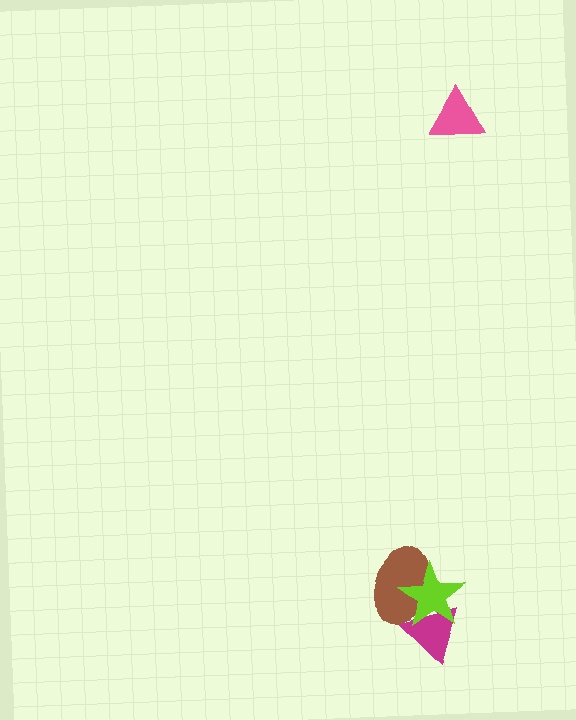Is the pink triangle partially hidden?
No, no other shape covers it.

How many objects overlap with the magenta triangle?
2 objects overlap with the magenta triangle.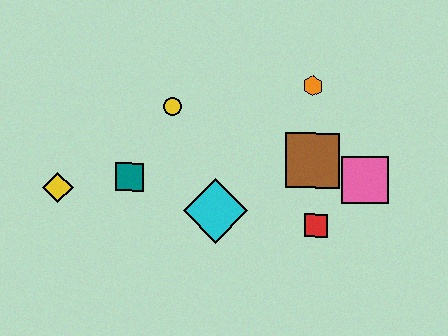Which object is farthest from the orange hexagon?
The yellow diamond is farthest from the orange hexagon.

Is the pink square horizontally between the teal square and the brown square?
No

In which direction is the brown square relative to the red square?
The brown square is above the red square.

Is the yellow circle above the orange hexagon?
No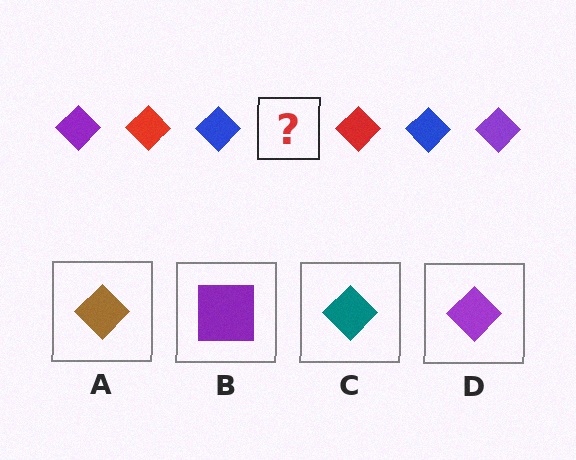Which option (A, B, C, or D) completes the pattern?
D.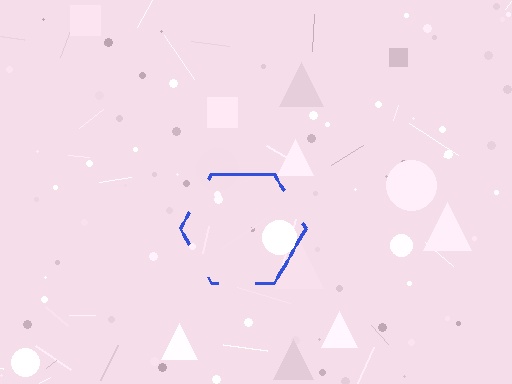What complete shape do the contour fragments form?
The contour fragments form a hexagon.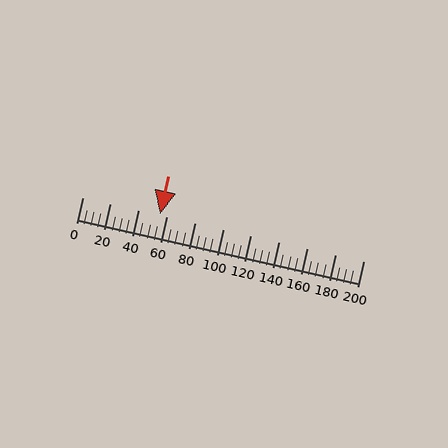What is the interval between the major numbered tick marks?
The major tick marks are spaced 20 units apart.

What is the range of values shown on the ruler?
The ruler shows values from 0 to 200.